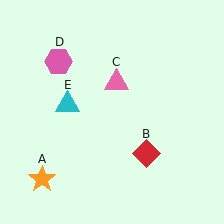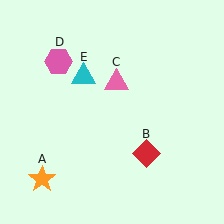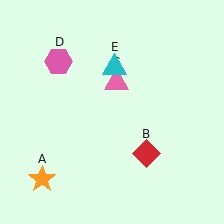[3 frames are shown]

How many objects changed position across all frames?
1 object changed position: cyan triangle (object E).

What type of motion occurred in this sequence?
The cyan triangle (object E) rotated clockwise around the center of the scene.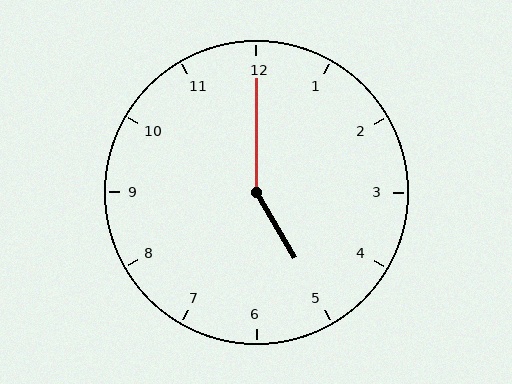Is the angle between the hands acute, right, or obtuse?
It is obtuse.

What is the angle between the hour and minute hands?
Approximately 150 degrees.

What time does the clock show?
5:00.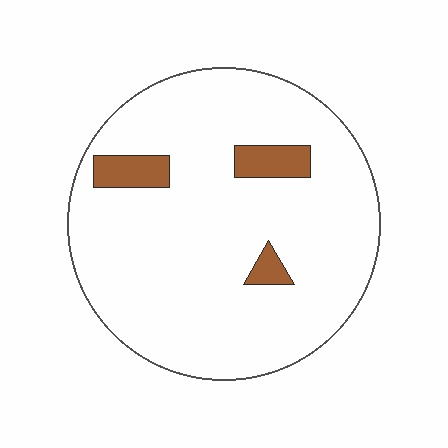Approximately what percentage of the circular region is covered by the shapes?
Approximately 10%.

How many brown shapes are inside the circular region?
3.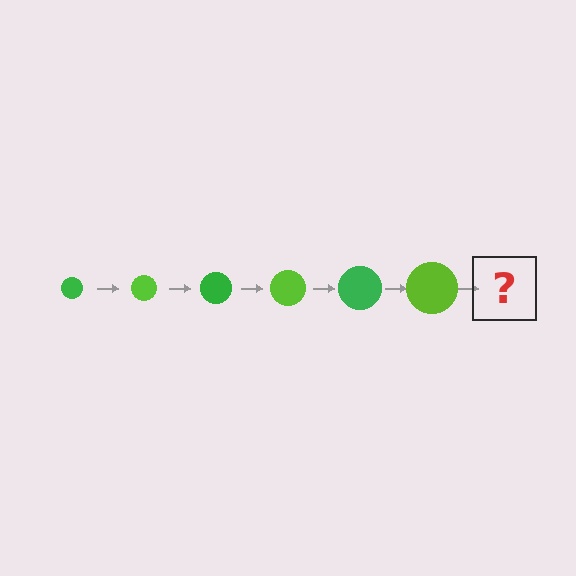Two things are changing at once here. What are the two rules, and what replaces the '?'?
The two rules are that the circle grows larger each step and the color cycles through green and lime. The '?' should be a green circle, larger than the previous one.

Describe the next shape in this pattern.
It should be a green circle, larger than the previous one.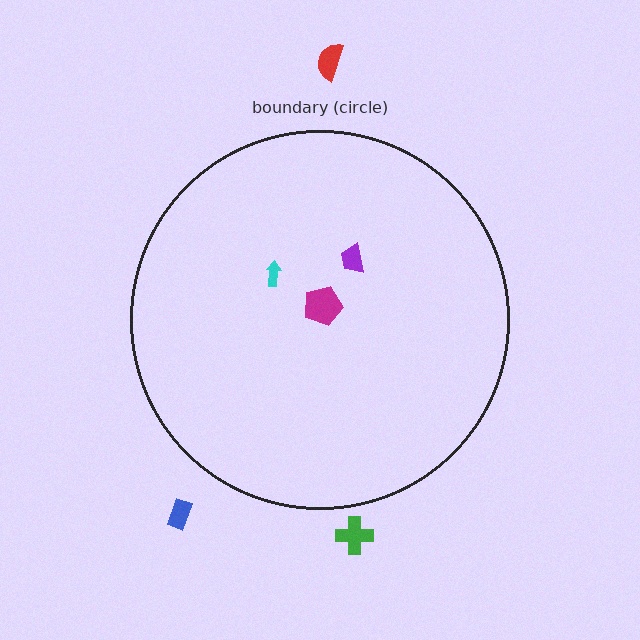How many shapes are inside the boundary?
3 inside, 3 outside.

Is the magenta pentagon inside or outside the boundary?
Inside.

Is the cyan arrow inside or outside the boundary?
Inside.